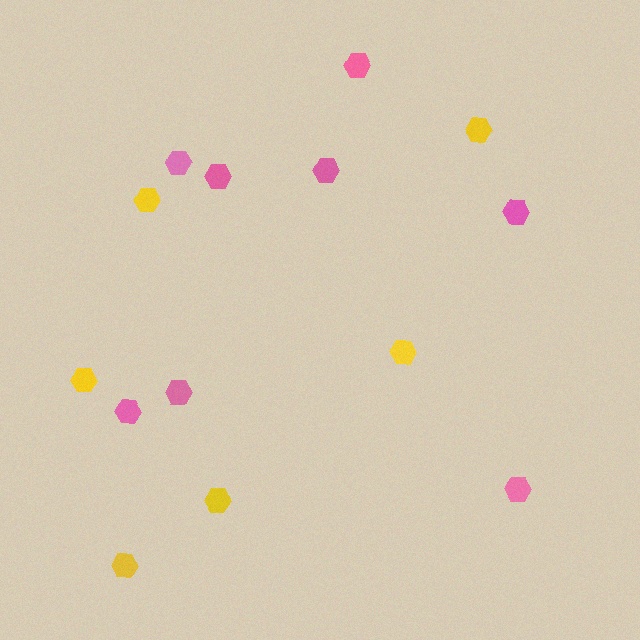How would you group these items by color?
There are 2 groups: one group of yellow hexagons (6) and one group of pink hexagons (8).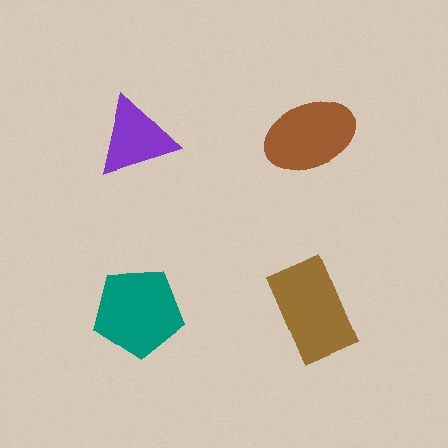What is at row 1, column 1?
A purple triangle.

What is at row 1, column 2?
A brown ellipse.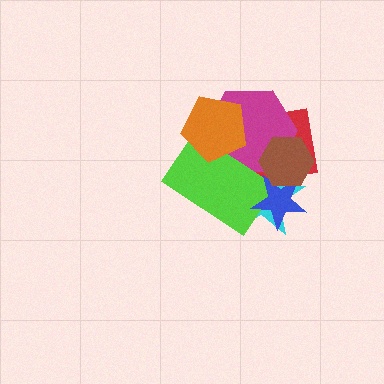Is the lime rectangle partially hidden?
Yes, it is partially covered by another shape.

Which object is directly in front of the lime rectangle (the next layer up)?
The blue star is directly in front of the lime rectangle.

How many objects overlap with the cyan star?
5 objects overlap with the cyan star.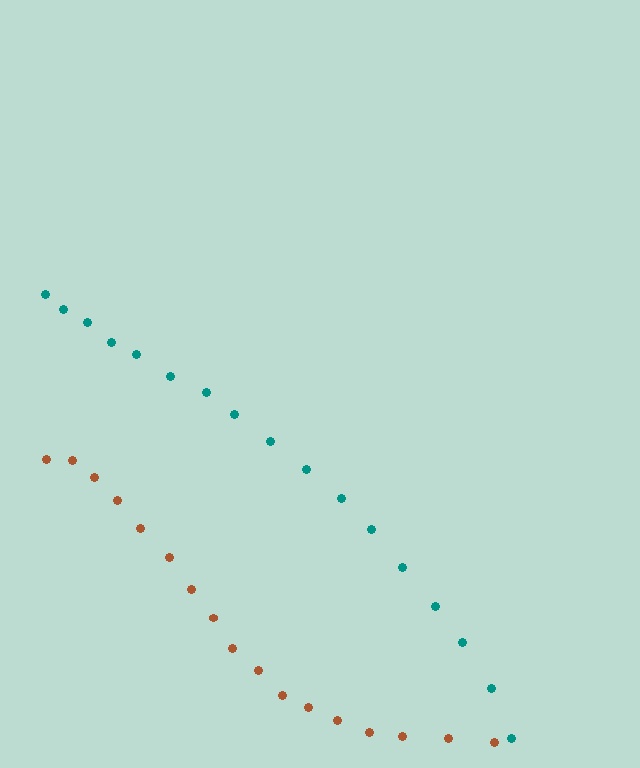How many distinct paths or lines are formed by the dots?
There are 2 distinct paths.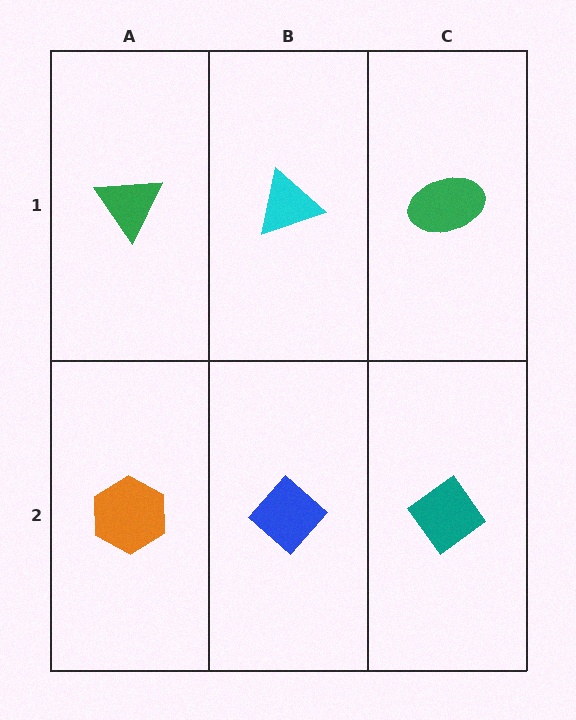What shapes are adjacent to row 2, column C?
A green ellipse (row 1, column C), a blue diamond (row 2, column B).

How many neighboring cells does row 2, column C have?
2.